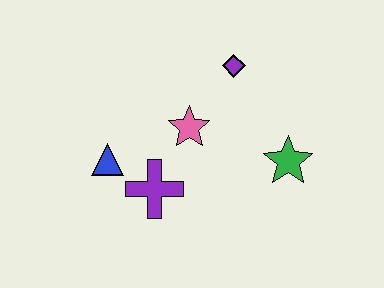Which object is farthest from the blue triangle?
The green star is farthest from the blue triangle.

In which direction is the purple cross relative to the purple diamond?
The purple cross is below the purple diamond.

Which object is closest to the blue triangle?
The purple cross is closest to the blue triangle.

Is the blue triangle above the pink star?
No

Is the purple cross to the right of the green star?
No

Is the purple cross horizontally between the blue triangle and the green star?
Yes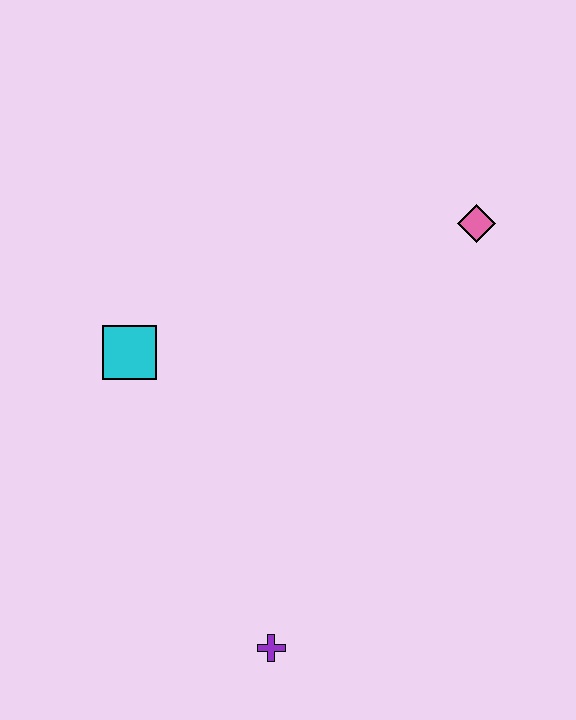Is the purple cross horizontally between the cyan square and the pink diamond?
Yes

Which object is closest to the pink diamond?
The cyan square is closest to the pink diamond.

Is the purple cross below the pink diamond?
Yes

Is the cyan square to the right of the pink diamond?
No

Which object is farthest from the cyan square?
The pink diamond is farthest from the cyan square.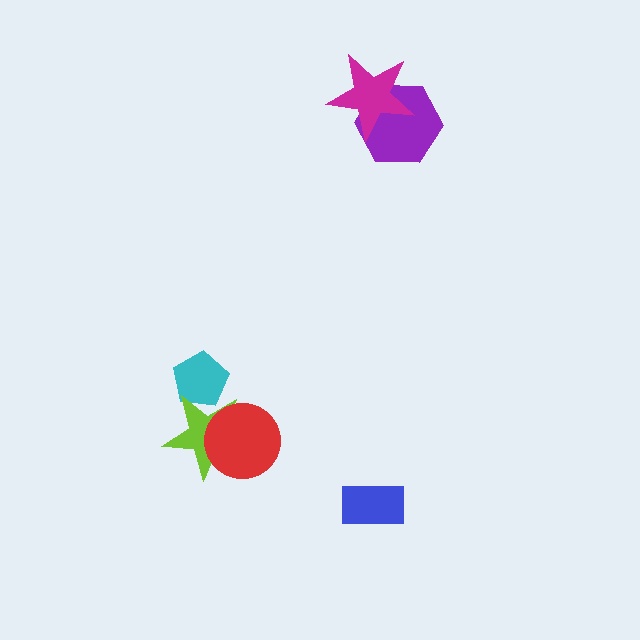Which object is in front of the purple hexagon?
The magenta star is in front of the purple hexagon.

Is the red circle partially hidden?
No, no other shape covers it.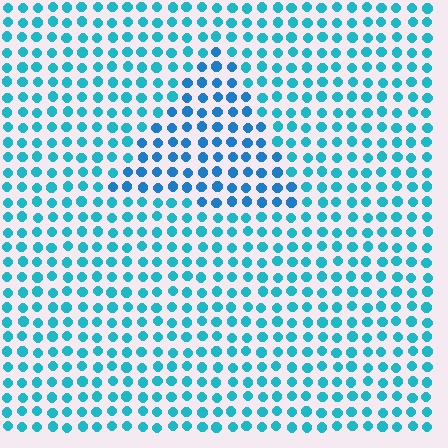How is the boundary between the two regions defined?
The boundary is defined purely by a slight shift in hue (about 22 degrees). Spacing, size, and orientation are identical on both sides.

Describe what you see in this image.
The image is filled with small cyan elements in a uniform arrangement. A triangle-shaped region is visible where the elements are tinted to a slightly different hue, forming a subtle color boundary.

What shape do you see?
I see a triangle.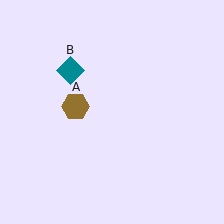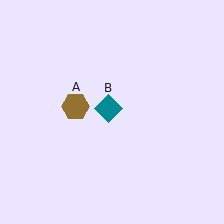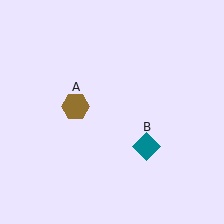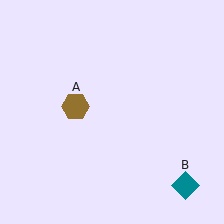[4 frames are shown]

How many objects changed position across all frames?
1 object changed position: teal diamond (object B).